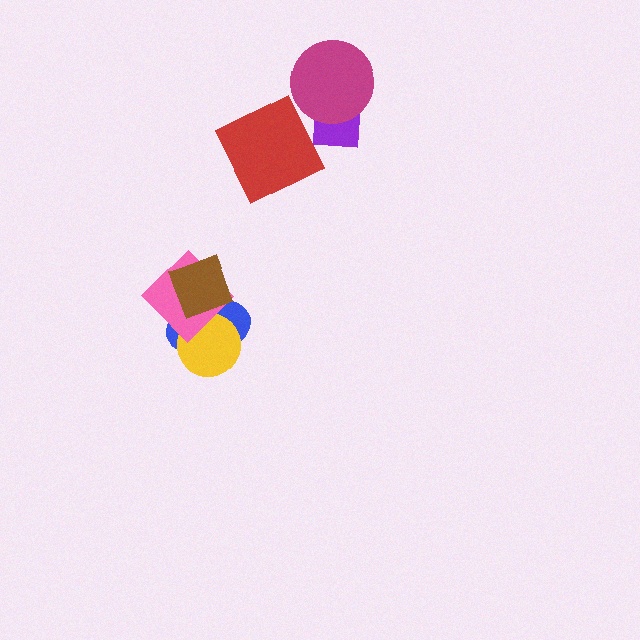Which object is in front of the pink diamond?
The brown diamond is in front of the pink diamond.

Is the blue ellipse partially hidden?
Yes, it is partially covered by another shape.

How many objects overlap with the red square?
0 objects overlap with the red square.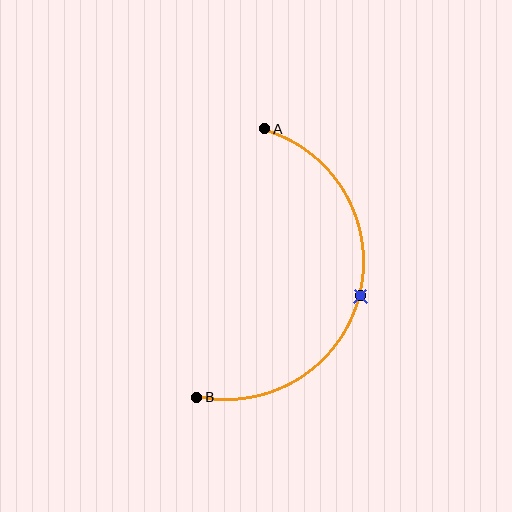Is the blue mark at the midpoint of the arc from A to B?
Yes. The blue mark lies on the arc at equal arc-length from both A and B — it is the arc midpoint.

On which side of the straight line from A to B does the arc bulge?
The arc bulges to the right of the straight line connecting A and B.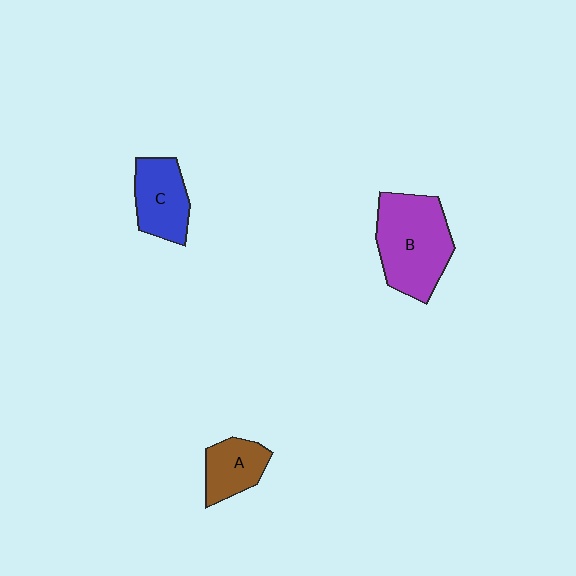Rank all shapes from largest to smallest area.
From largest to smallest: B (purple), C (blue), A (brown).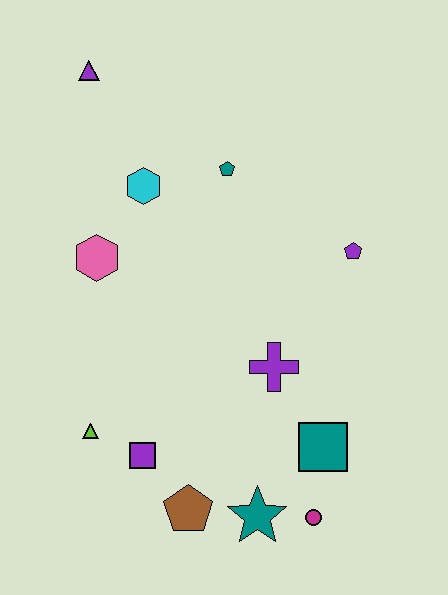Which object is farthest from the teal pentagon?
The magenta circle is farthest from the teal pentagon.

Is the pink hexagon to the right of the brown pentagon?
No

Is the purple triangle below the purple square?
No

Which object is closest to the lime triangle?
The purple square is closest to the lime triangle.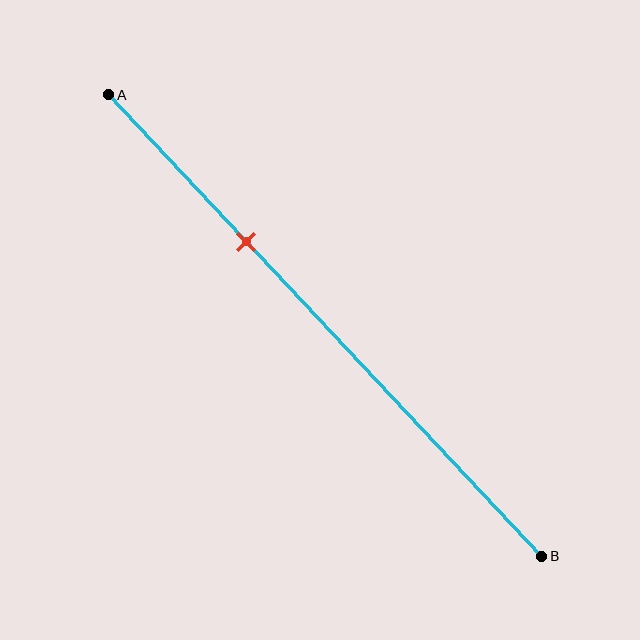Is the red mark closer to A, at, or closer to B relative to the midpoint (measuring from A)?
The red mark is closer to point A than the midpoint of segment AB.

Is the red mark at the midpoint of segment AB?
No, the mark is at about 30% from A, not at the 50% midpoint.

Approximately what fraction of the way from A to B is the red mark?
The red mark is approximately 30% of the way from A to B.